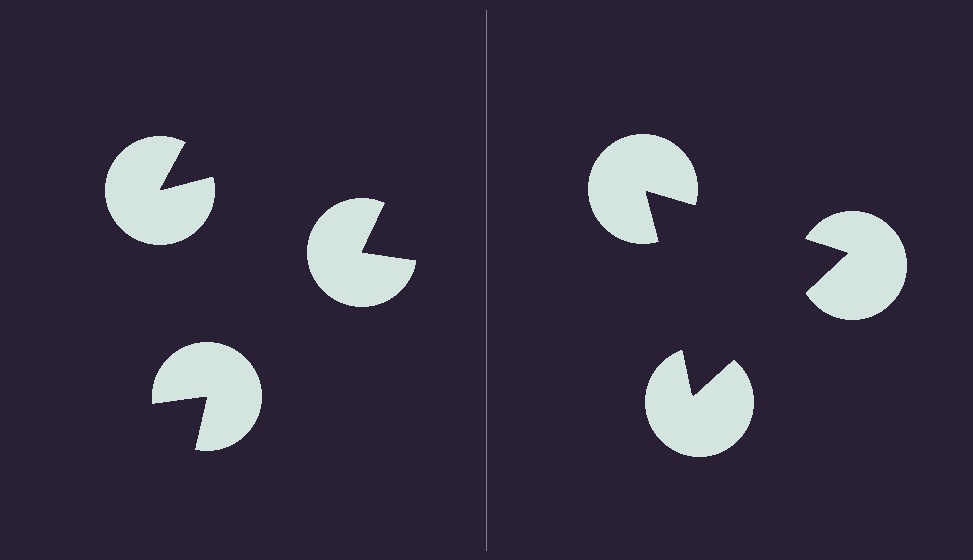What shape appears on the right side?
An illusory triangle.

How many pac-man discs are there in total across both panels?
6 — 3 on each side.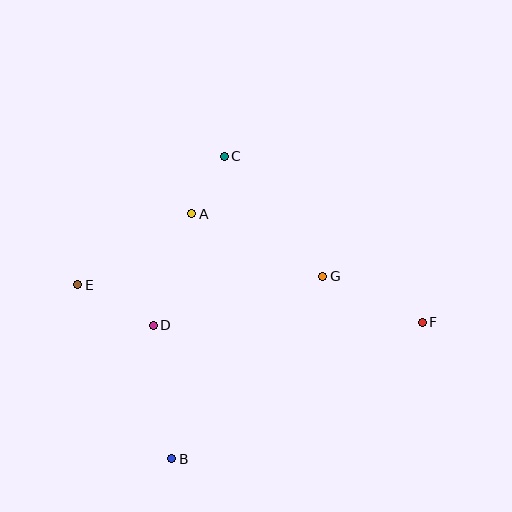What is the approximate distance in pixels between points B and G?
The distance between B and G is approximately 237 pixels.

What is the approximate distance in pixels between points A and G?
The distance between A and G is approximately 145 pixels.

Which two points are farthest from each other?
Points E and F are farthest from each other.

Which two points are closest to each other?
Points A and C are closest to each other.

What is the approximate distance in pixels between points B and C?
The distance between B and C is approximately 307 pixels.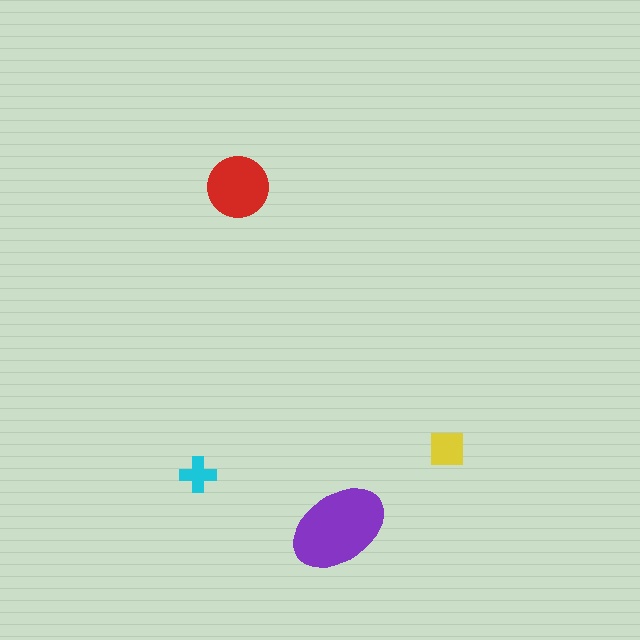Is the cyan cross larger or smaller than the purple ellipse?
Smaller.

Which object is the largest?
The purple ellipse.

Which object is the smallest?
The cyan cross.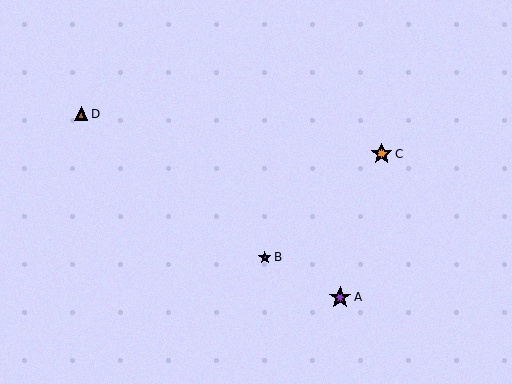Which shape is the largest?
The purple star (labeled A) is the largest.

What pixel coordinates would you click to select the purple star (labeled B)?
Click at (265, 257) to select the purple star B.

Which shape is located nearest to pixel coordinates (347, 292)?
The purple star (labeled A) at (340, 297) is nearest to that location.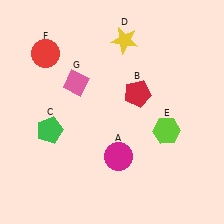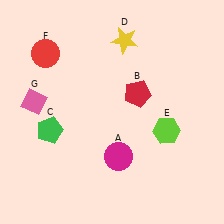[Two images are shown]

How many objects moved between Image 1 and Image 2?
1 object moved between the two images.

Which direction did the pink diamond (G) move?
The pink diamond (G) moved left.